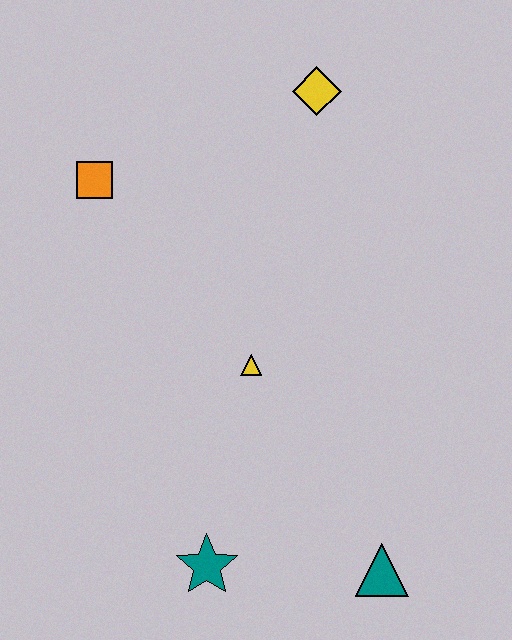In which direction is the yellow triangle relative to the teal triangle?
The yellow triangle is above the teal triangle.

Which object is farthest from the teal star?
The yellow diamond is farthest from the teal star.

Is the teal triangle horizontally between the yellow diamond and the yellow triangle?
No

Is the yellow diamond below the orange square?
No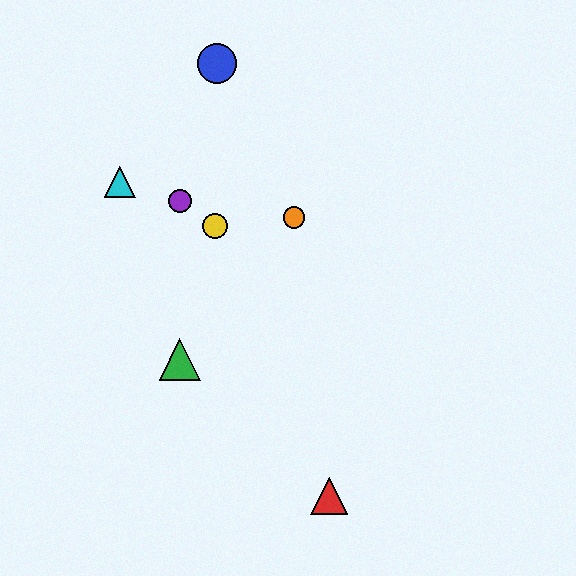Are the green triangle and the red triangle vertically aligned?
No, the green triangle is at x≈180 and the red triangle is at x≈329.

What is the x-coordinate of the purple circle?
The purple circle is at x≈180.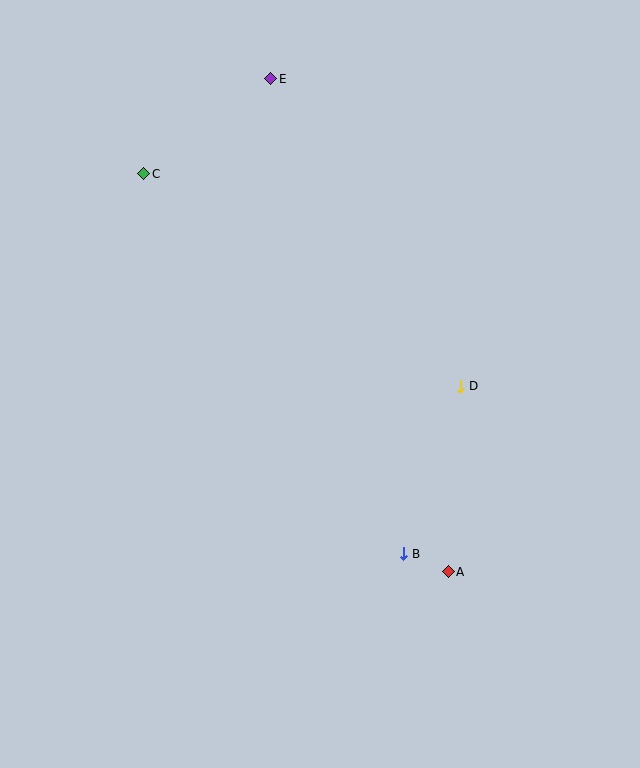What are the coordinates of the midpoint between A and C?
The midpoint between A and C is at (296, 373).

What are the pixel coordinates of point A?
Point A is at (448, 572).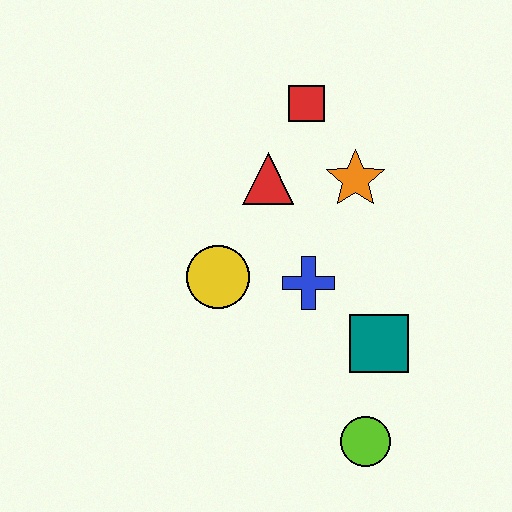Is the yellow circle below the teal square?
No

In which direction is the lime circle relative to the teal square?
The lime circle is below the teal square.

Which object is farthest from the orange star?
The lime circle is farthest from the orange star.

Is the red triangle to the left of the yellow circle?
No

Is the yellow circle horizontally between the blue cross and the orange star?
No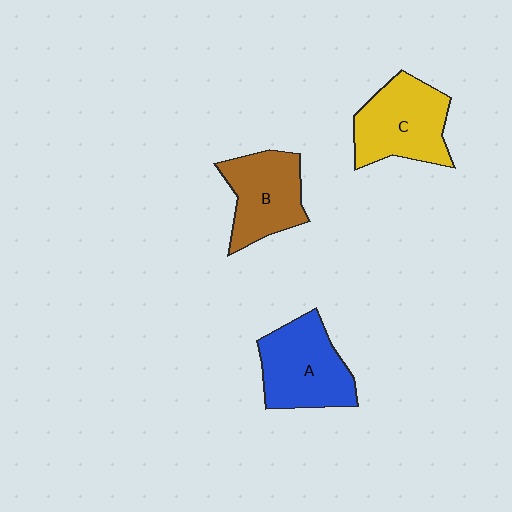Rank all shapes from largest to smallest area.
From largest to smallest: A (blue), C (yellow), B (brown).